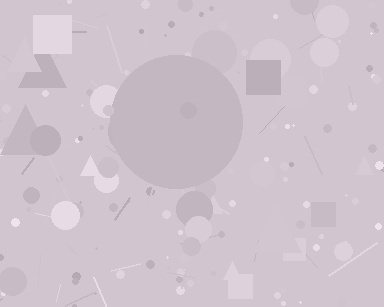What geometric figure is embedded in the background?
A circle is embedded in the background.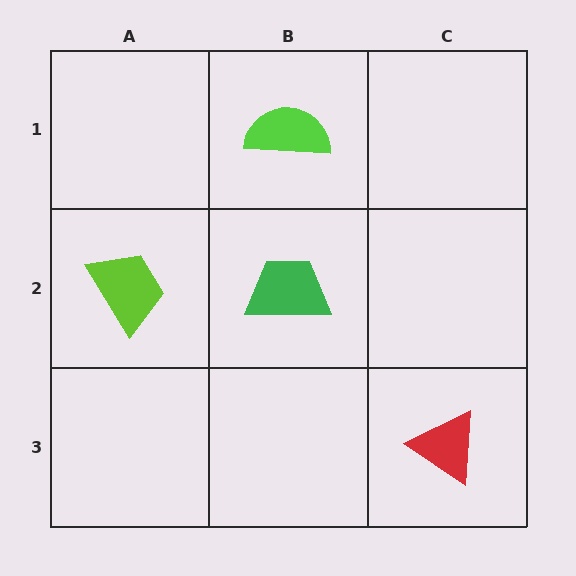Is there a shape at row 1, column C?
No, that cell is empty.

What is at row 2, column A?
A lime trapezoid.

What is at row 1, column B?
A lime semicircle.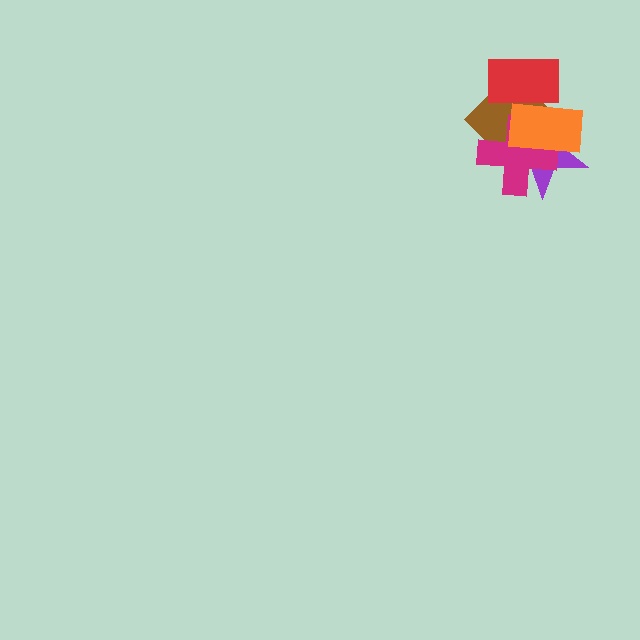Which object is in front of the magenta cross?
The orange rectangle is in front of the magenta cross.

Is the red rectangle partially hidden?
Yes, it is partially covered by another shape.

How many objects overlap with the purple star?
4 objects overlap with the purple star.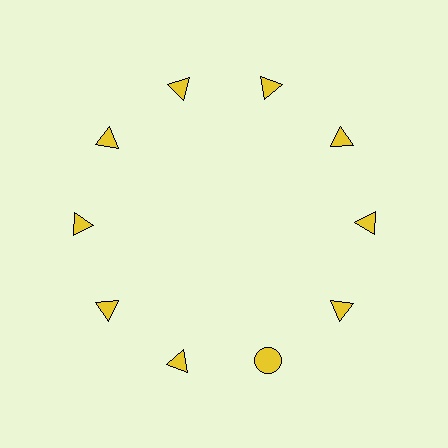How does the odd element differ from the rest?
It has a different shape: circle instead of triangle.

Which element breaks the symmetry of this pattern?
The yellow circle at roughly the 5 o'clock position breaks the symmetry. All other shapes are yellow triangles.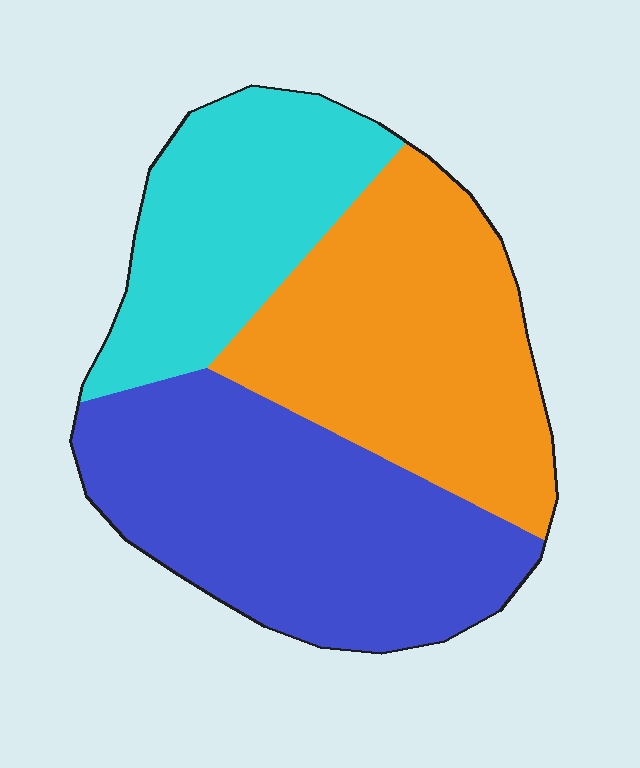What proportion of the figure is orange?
Orange takes up between a quarter and a half of the figure.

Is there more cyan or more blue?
Blue.